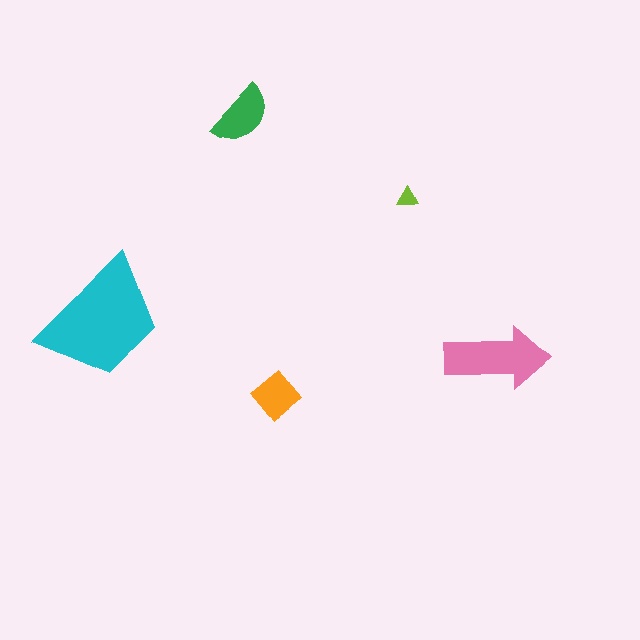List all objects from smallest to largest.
The lime triangle, the orange diamond, the green semicircle, the pink arrow, the cyan trapezoid.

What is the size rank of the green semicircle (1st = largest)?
3rd.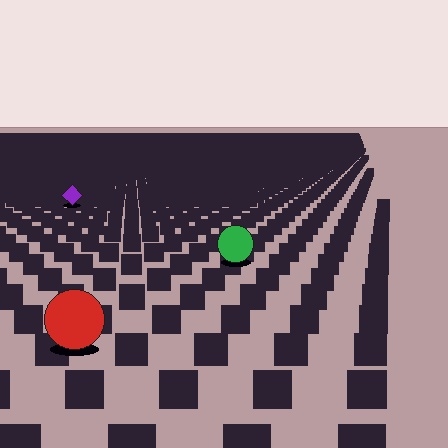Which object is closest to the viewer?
The red circle is closest. The texture marks near it are larger and more spread out.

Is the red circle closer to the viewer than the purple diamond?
Yes. The red circle is closer — you can tell from the texture gradient: the ground texture is coarser near it.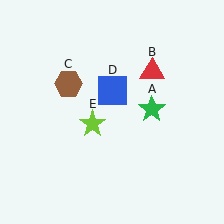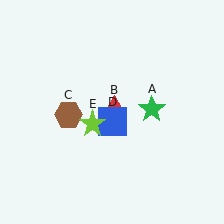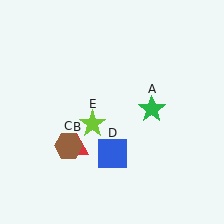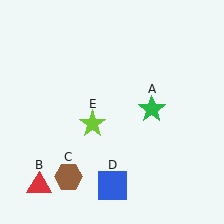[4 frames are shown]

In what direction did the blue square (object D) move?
The blue square (object D) moved down.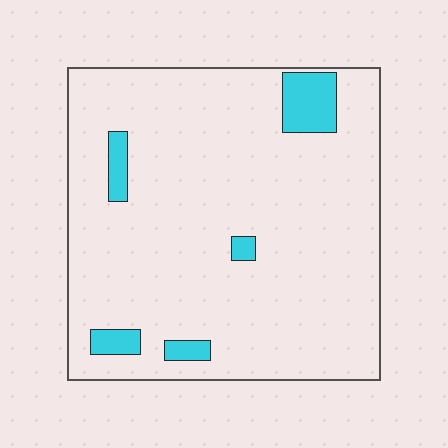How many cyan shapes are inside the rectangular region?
5.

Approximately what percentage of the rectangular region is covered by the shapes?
Approximately 10%.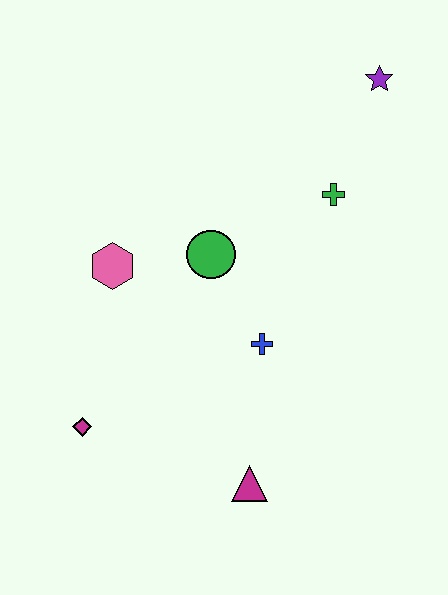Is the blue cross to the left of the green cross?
Yes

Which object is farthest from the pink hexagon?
The purple star is farthest from the pink hexagon.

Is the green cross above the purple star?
No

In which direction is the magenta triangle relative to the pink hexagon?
The magenta triangle is below the pink hexagon.